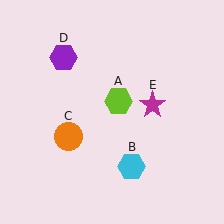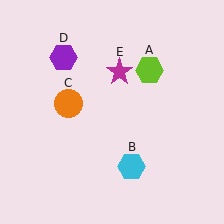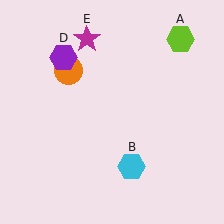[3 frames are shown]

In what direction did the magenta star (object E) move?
The magenta star (object E) moved up and to the left.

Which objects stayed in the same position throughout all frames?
Cyan hexagon (object B) and purple hexagon (object D) remained stationary.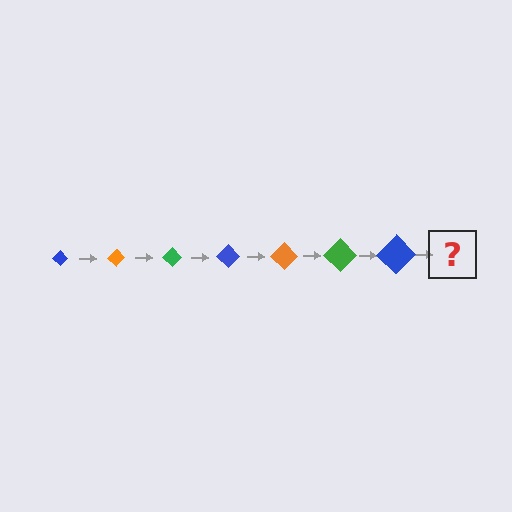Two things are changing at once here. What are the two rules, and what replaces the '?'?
The two rules are that the diamond grows larger each step and the color cycles through blue, orange, and green. The '?' should be an orange diamond, larger than the previous one.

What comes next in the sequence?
The next element should be an orange diamond, larger than the previous one.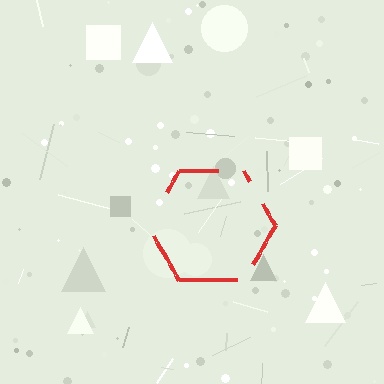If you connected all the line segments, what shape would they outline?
They would outline a hexagon.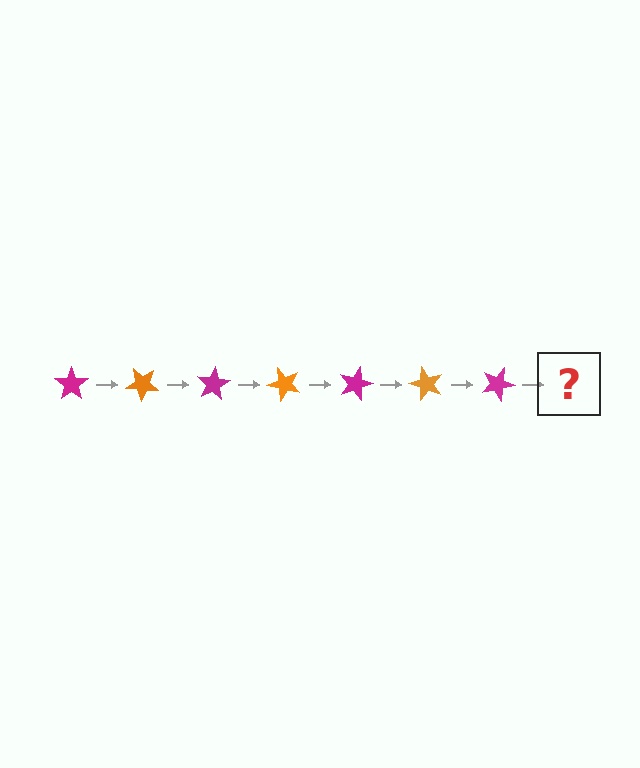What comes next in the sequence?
The next element should be an orange star, rotated 280 degrees from the start.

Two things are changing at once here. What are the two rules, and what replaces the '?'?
The two rules are that it rotates 40 degrees each step and the color cycles through magenta and orange. The '?' should be an orange star, rotated 280 degrees from the start.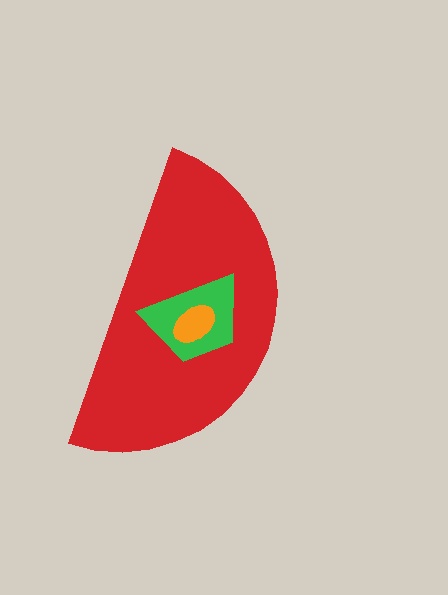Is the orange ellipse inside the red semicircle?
Yes.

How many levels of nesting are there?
3.